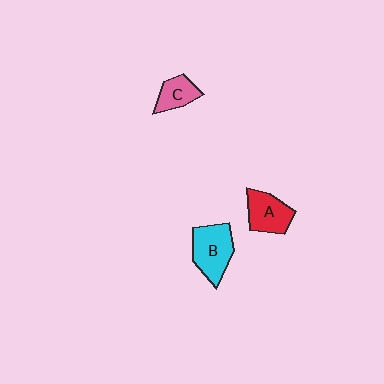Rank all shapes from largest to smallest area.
From largest to smallest: B (cyan), A (red), C (pink).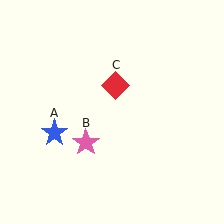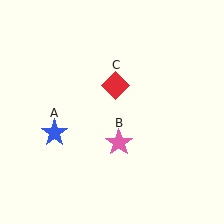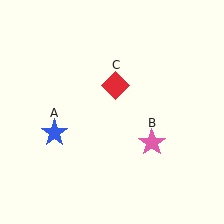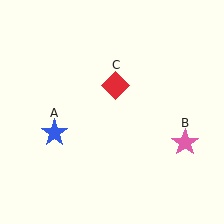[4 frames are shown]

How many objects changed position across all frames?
1 object changed position: pink star (object B).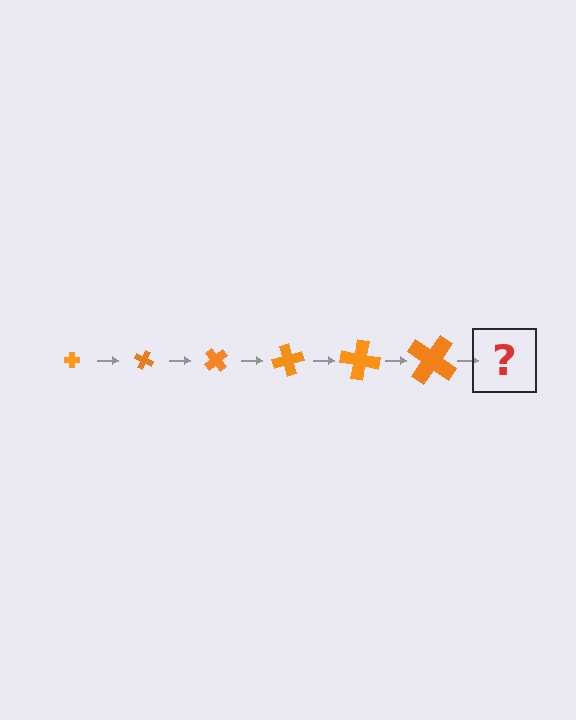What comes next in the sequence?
The next element should be a cross, larger than the previous one and rotated 150 degrees from the start.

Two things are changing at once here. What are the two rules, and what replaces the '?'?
The two rules are that the cross grows larger each step and it rotates 25 degrees each step. The '?' should be a cross, larger than the previous one and rotated 150 degrees from the start.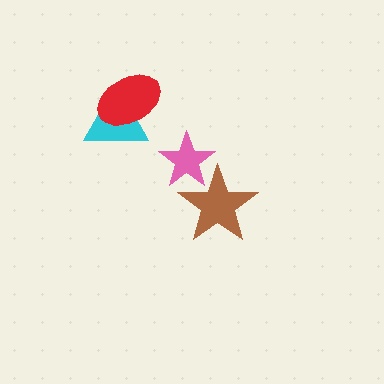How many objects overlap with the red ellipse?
1 object overlaps with the red ellipse.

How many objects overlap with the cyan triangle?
1 object overlaps with the cyan triangle.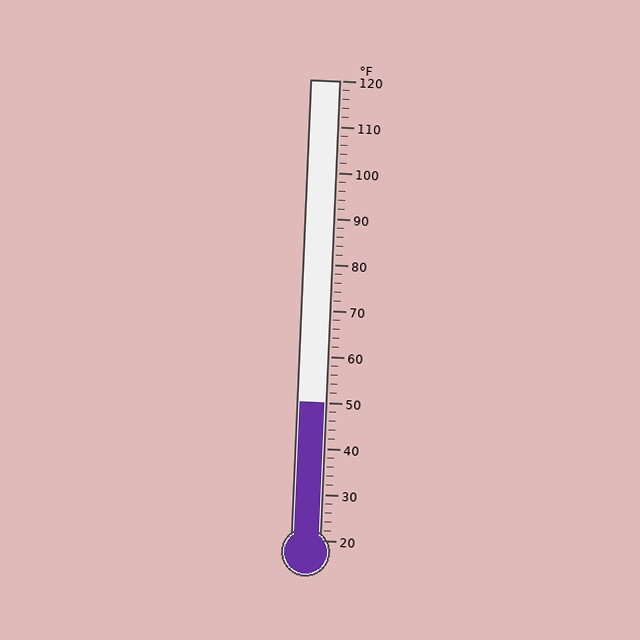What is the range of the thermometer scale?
The thermometer scale ranges from 20°F to 120°F.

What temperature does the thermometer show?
The thermometer shows approximately 50°F.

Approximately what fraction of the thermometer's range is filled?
The thermometer is filled to approximately 30% of its range.